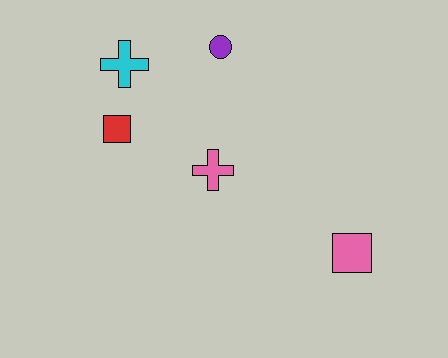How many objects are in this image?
There are 5 objects.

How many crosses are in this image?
There are 2 crosses.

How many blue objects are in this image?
There are no blue objects.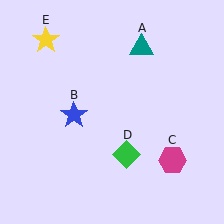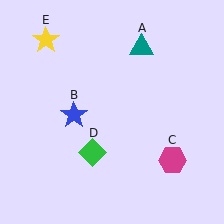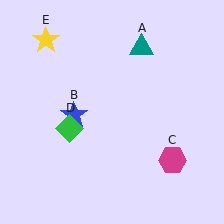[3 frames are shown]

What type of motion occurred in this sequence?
The green diamond (object D) rotated clockwise around the center of the scene.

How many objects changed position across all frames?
1 object changed position: green diamond (object D).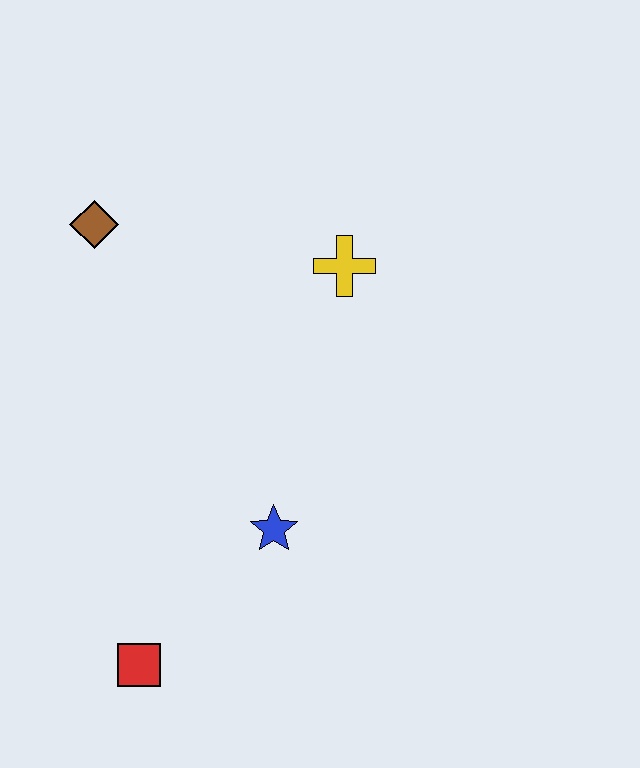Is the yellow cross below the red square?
No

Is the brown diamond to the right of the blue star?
No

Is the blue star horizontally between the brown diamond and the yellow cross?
Yes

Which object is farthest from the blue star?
The brown diamond is farthest from the blue star.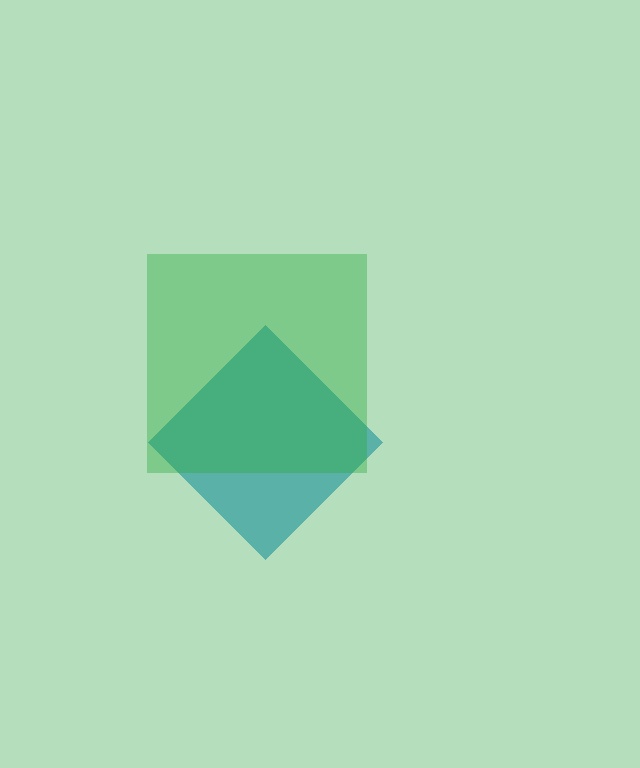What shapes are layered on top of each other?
The layered shapes are: a teal diamond, a green square.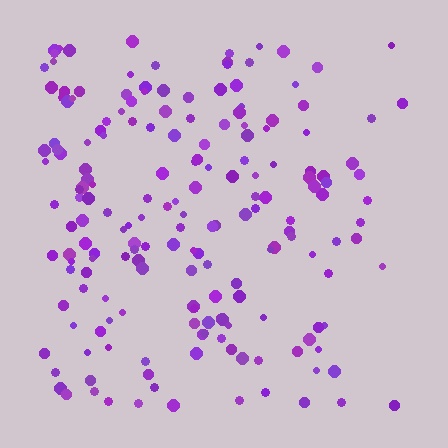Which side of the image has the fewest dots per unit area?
The right.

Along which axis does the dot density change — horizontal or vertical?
Horizontal.